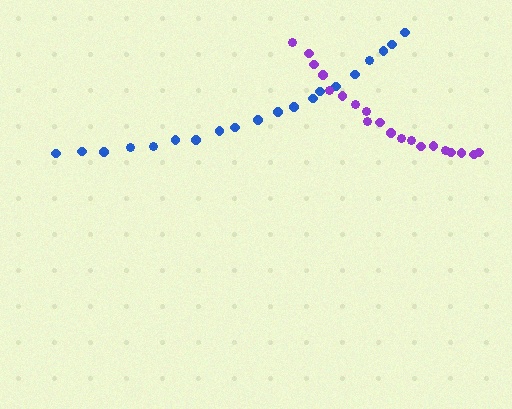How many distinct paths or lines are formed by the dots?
There are 2 distinct paths.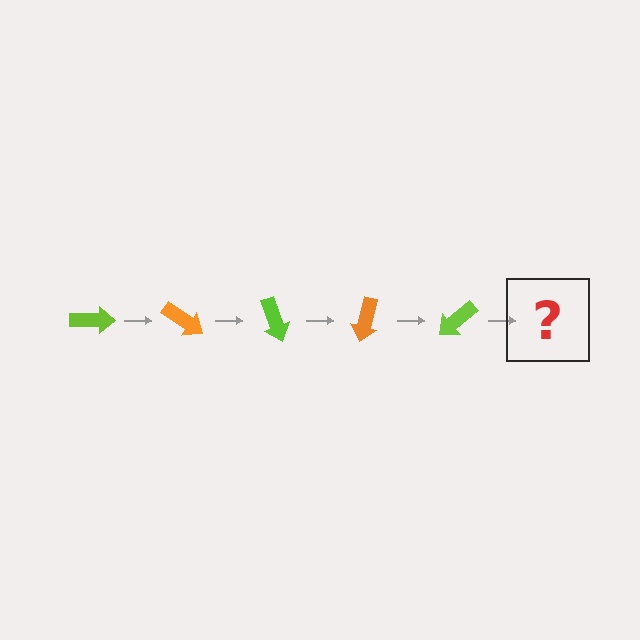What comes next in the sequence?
The next element should be an orange arrow, rotated 175 degrees from the start.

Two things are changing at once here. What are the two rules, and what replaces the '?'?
The two rules are that it rotates 35 degrees each step and the color cycles through lime and orange. The '?' should be an orange arrow, rotated 175 degrees from the start.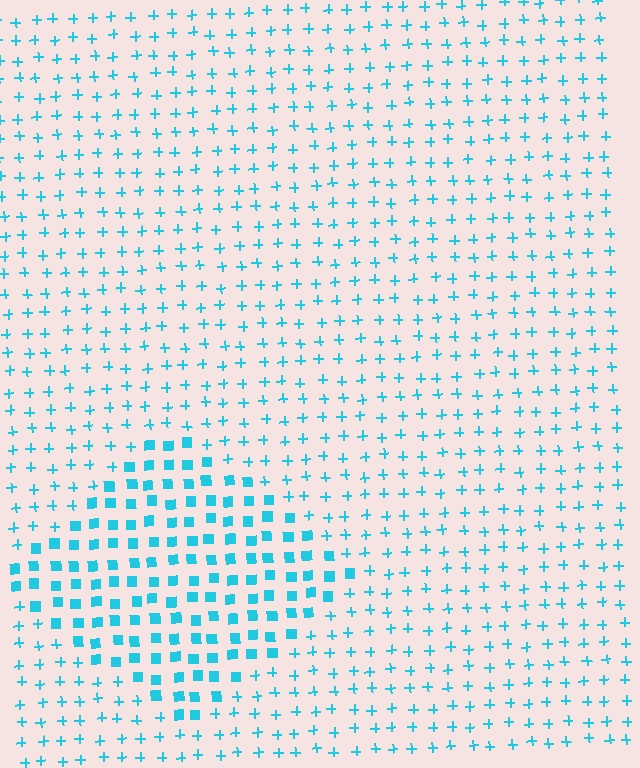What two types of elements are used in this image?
The image uses squares inside the diamond region and plus signs outside it.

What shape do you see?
I see a diamond.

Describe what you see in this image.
The image is filled with small cyan elements arranged in a uniform grid. A diamond-shaped region contains squares, while the surrounding area contains plus signs. The boundary is defined purely by the change in element shape.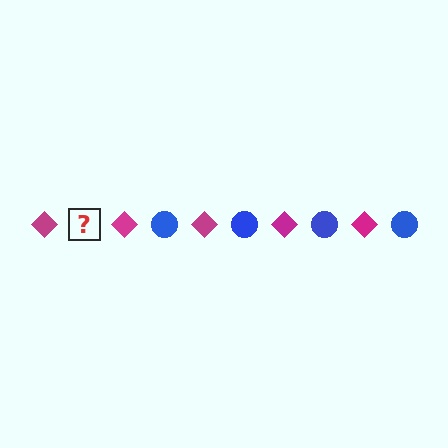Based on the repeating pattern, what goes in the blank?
The blank should be a blue circle.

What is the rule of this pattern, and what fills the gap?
The rule is that the pattern alternates between magenta diamond and blue circle. The gap should be filled with a blue circle.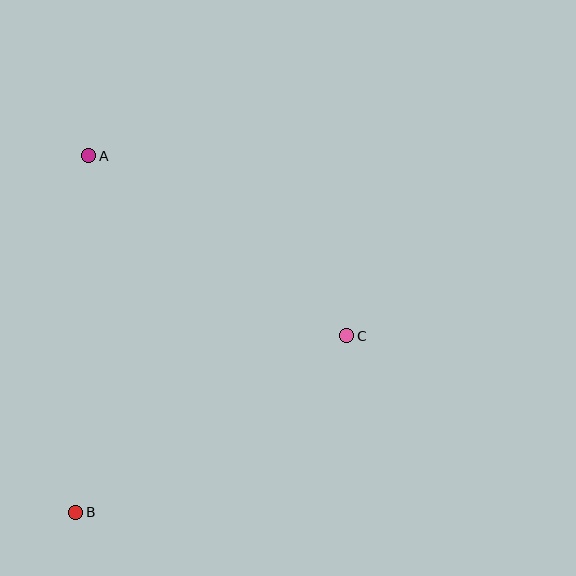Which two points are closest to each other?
Points A and C are closest to each other.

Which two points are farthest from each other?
Points A and B are farthest from each other.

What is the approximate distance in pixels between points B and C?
The distance between B and C is approximately 324 pixels.